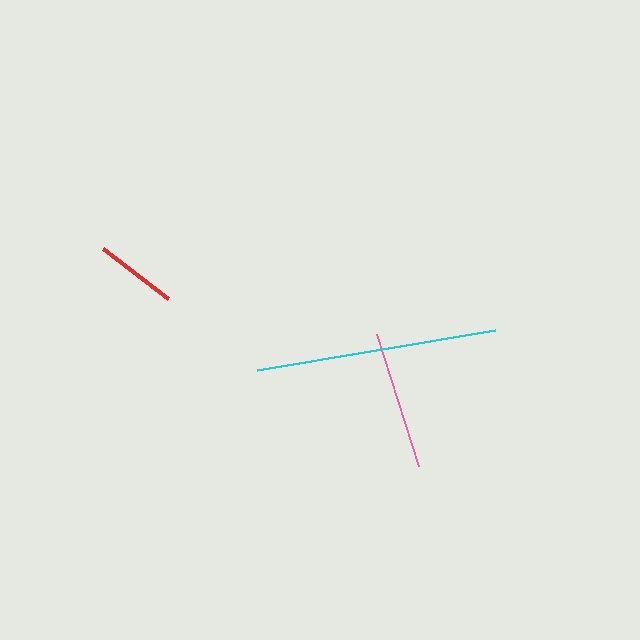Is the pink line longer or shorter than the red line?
The pink line is longer than the red line.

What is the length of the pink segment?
The pink segment is approximately 138 pixels long.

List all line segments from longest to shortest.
From longest to shortest: cyan, pink, red.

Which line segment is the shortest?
The red line is the shortest at approximately 82 pixels.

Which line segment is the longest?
The cyan line is the longest at approximately 242 pixels.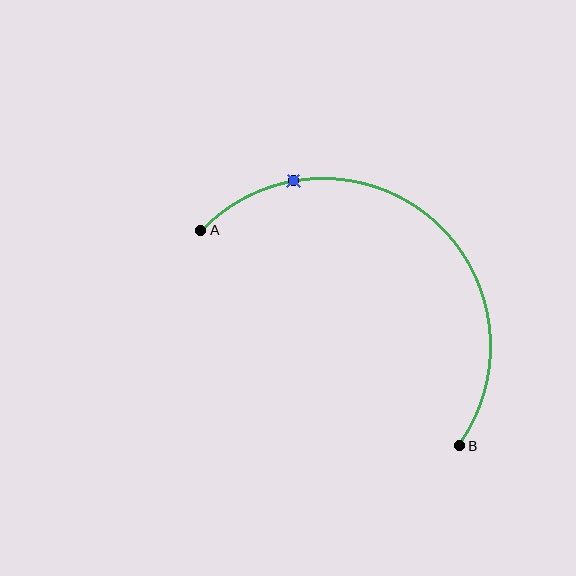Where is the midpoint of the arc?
The arc midpoint is the point on the curve farthest from the straight line joining A and B. It sits above and to the right of that line.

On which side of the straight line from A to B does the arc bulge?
The arc bulges above and to the right of the straight line connecting A and B.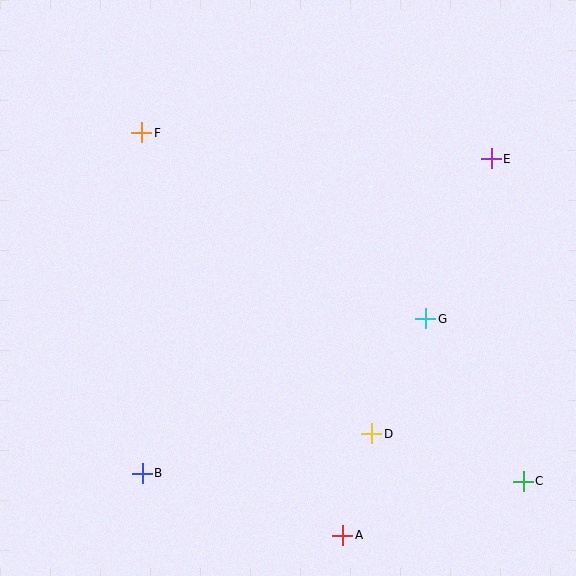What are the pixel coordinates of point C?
Point C is at (523, 481).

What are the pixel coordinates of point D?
Point D is at (372, 434).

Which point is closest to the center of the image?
Point G at (426, 319) is closest to the center.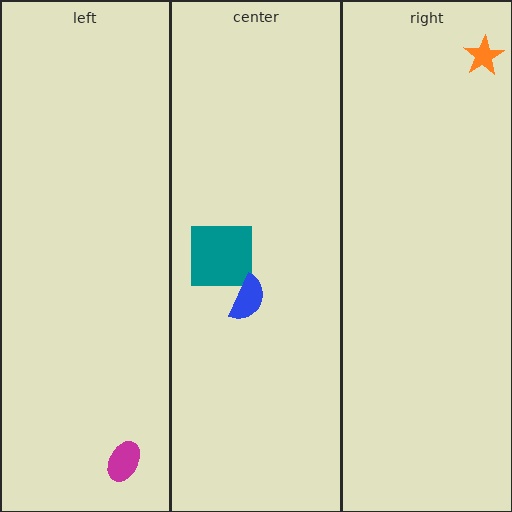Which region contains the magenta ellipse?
The left region.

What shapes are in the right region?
The orange star.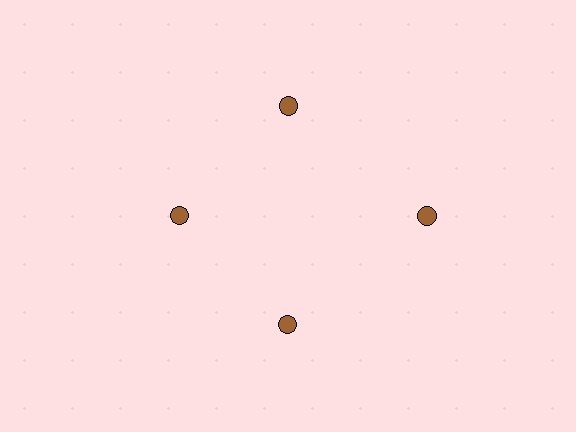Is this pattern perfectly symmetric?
No. The 4 brown circles are arranged in a ring, but one element near the 3 o'clock position is pushed outward from the center, breaking the 4-fold rotational symmetry.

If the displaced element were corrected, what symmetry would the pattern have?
It would have 4-fold rotational symmetry — the pattern would map onto itself every 90 degrees.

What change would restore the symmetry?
The symmetry would be restored by moving it inward, back onto the ring so that all 4 circles sit at equal angles and equal distance from the center.